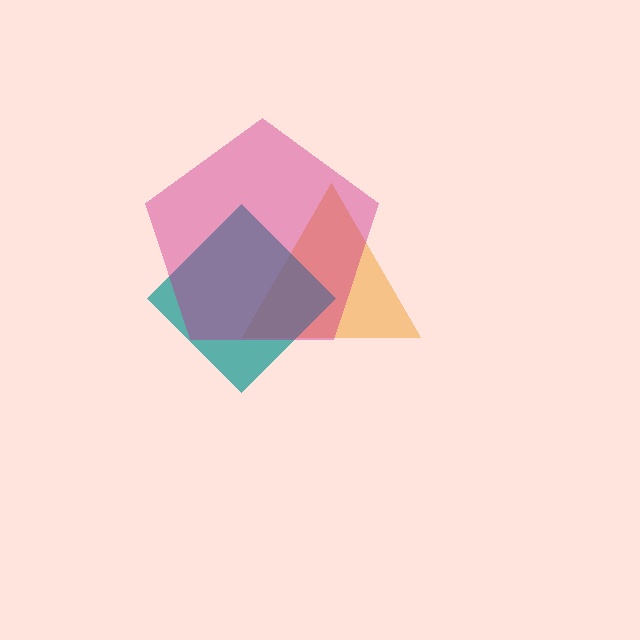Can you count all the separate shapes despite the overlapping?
Yes, there are 3 separate shapes.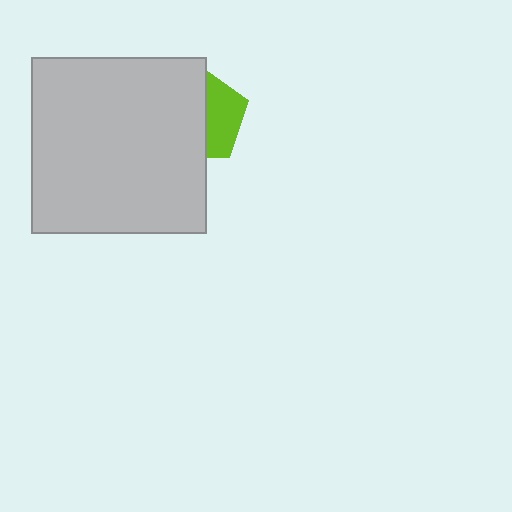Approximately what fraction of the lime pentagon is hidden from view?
Roughly 61% of the lime pentagon is hidden behind the light gray rectangle.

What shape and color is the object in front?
The object in front is a light gray rectangle.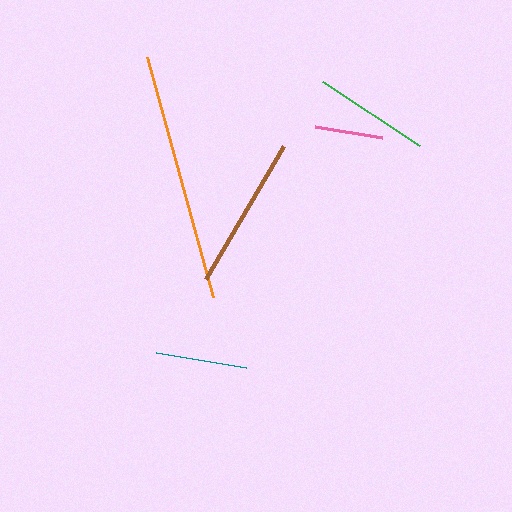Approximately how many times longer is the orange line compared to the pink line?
The orange line is approximately 3.6 times the length of the pink line.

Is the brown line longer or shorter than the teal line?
The brown line is longer than the teal line.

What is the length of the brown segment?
The brown segment is approximately 153 pixels long.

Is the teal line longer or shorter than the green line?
The green line is longer than the teal line.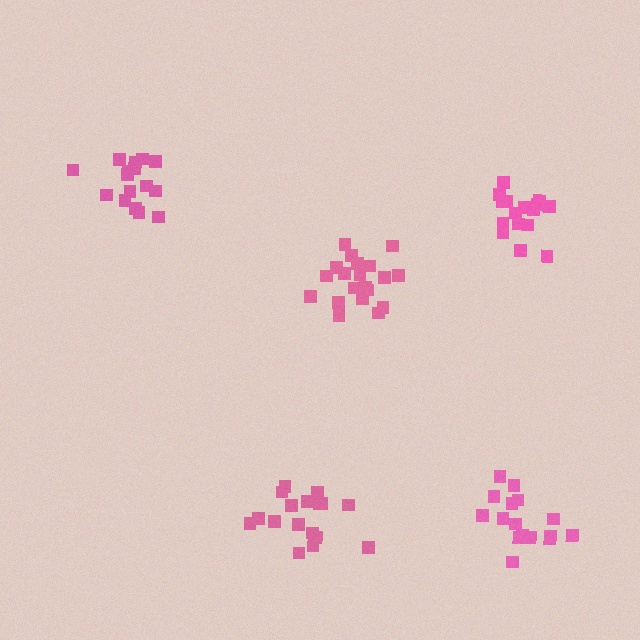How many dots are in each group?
Group 1: 20 dots, Group 2: 16 dots, Group 3: 16 dots, Group 4: 16 dots, Group 5: 17 dots (85 total).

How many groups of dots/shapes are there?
There are 5 groups.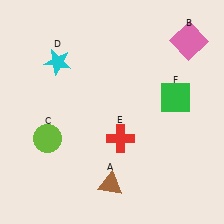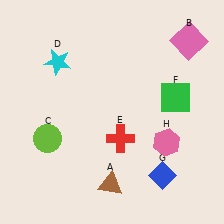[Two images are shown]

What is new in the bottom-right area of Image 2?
A pink hexagon (H) was added in the bottom-right area of Image 2.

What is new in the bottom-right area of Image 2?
A blue diamond (G) was added in the bottom-right area of Image 2.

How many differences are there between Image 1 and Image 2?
There are 2 differences between the two images.